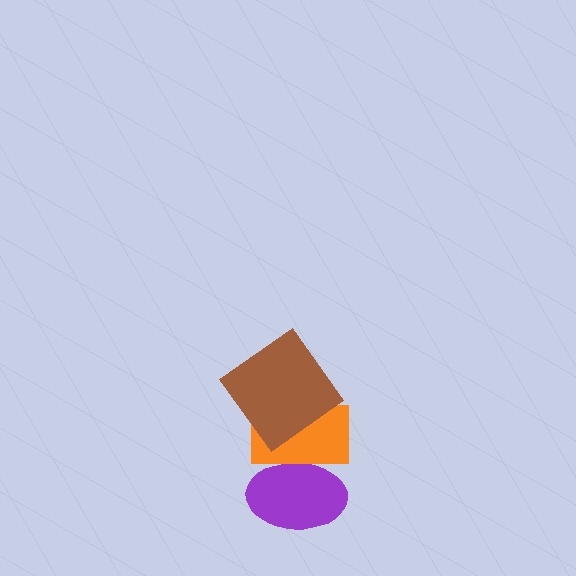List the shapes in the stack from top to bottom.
From top to bottom: the brown diamond, the orange rectangle, the purple ellipse.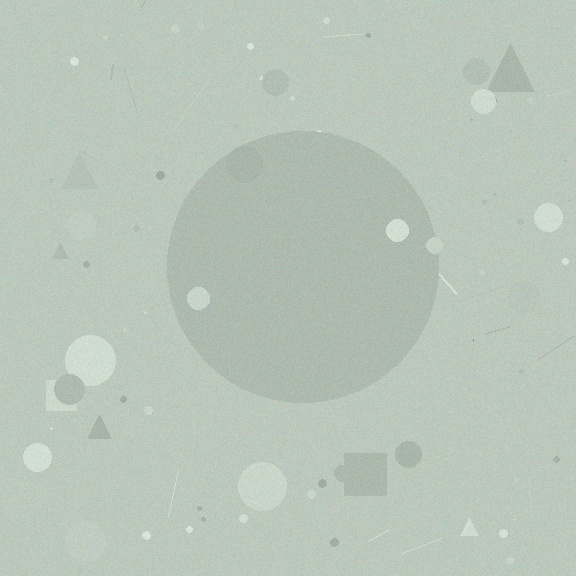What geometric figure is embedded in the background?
A circle is embedded in the background.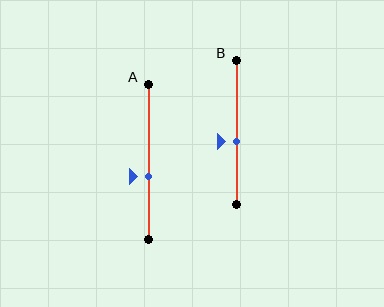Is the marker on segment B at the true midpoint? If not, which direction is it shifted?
No, the marker on segment B is shifted downward by about 7% of the segment length.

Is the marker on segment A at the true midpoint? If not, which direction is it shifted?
No, the marker on segment A is shifted downward by about 9% of the segment length.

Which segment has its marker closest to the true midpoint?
Segment B has its marker closest to the true midpoint.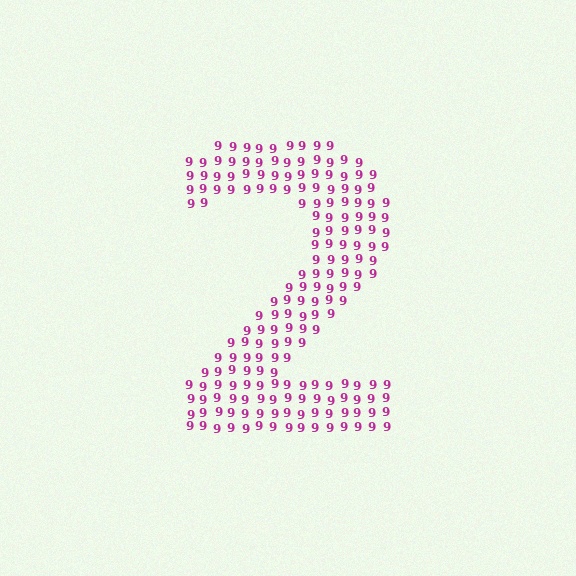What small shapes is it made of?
It is made of small digit 9's.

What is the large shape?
The large shape is the digit 2.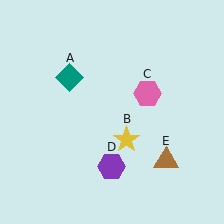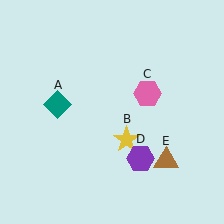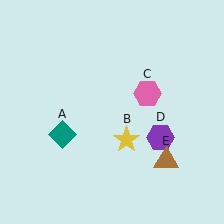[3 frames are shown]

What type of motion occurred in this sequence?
The teal diamond (object A), purple hexagon (object D) rotated counterclockwise around the center of the scene.